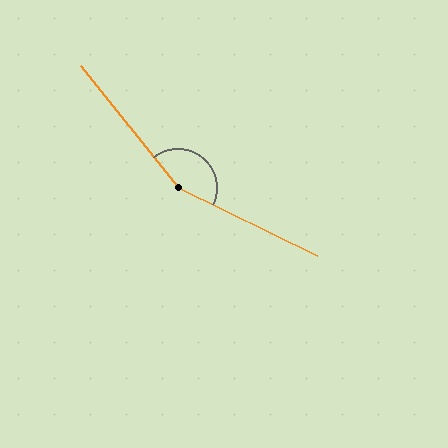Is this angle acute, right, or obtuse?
It is obtuse.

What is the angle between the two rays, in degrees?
Approximately 154 degrees.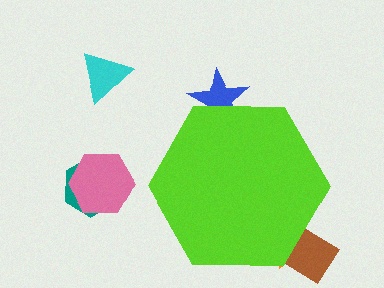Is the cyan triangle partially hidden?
No, the cyan triangle is fully visible.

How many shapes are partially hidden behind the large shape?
3 shapes are partially hidden.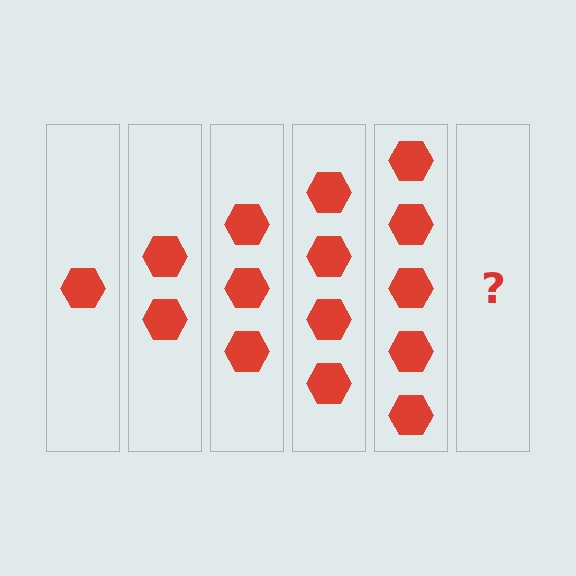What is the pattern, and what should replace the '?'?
The pattern is that each step adds one more hexagon. The '?' should be 6 hexagons.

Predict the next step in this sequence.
The next step is 6 hexagons.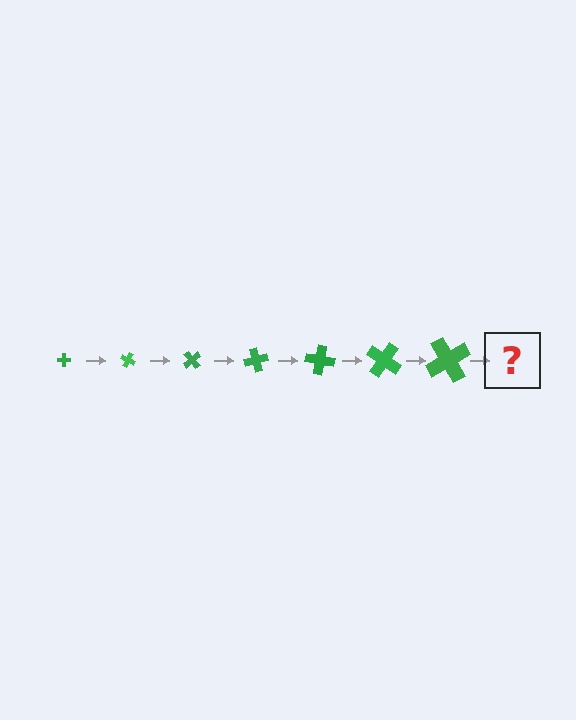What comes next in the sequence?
The next element should be a cross, larger than the previous one and rotated 175 degrees from the start.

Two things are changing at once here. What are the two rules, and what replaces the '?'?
The two rules are that the cross grows larger each step and it rotates 25 degrees each step. The '?' should be a cross, larger than the previous one and rotated 175 degrees from the start.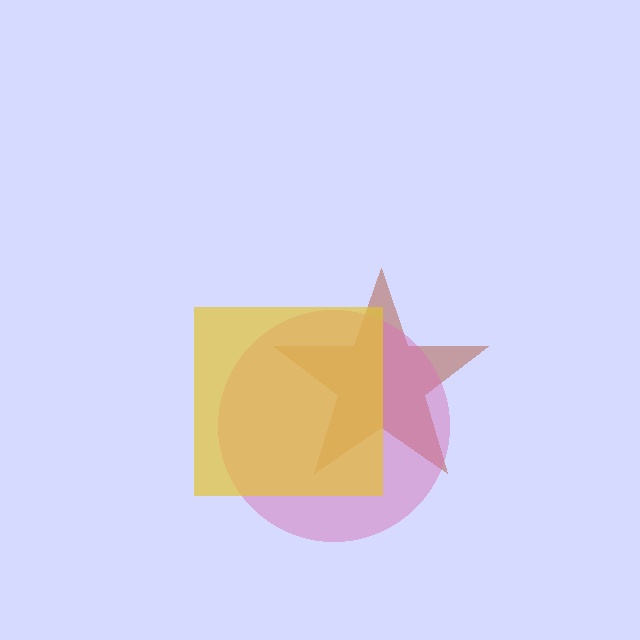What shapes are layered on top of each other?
The layered shapes are: a brown star, a pink circle, a yellow square.